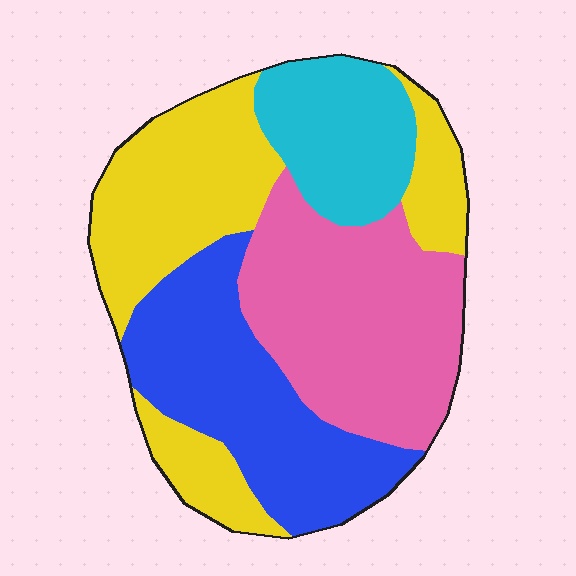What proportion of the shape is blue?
Blue covers about 25% of the shape.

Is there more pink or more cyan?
Pink.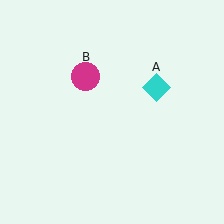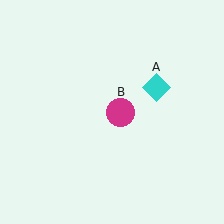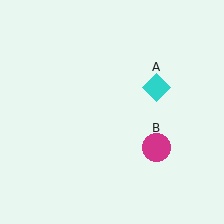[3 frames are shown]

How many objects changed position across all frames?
1 object changed position: magenta circle (object B).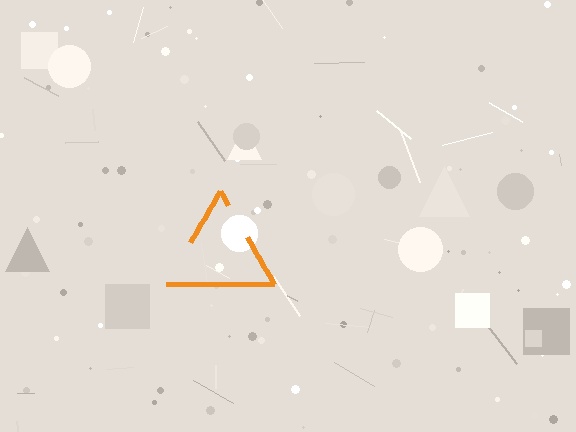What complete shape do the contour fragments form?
The contour fragments form a triangle.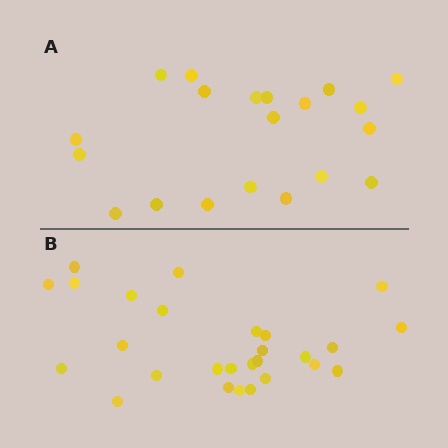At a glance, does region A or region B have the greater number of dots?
Region B (the bottom region) has more dots.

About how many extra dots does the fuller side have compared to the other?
Region B has roughly 8 or so more dots than region A.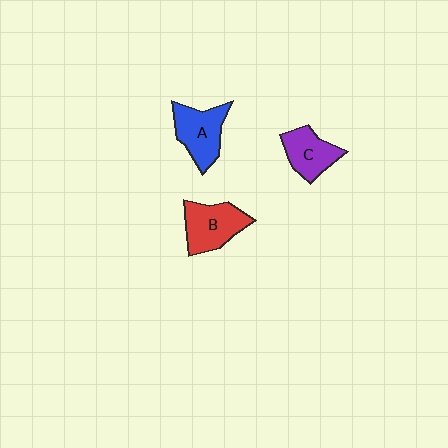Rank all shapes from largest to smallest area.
From largest to smallest: B (red), A (blue), C (purple).